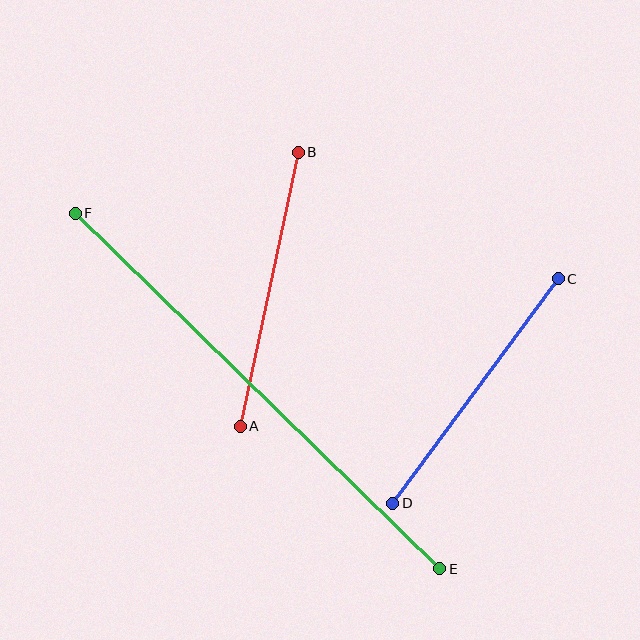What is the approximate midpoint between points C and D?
The midpoint is at approximately (475, 391) pixels.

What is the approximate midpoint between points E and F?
The midpoint is at approximately (258, 391) pixels.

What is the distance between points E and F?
The distance is approximately 509 pixels.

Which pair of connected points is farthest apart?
Points E and F are farthest apart.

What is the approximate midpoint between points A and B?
The midpoint is at approximately (269, 289) pixels.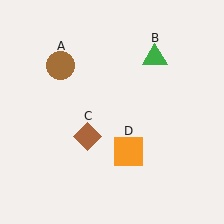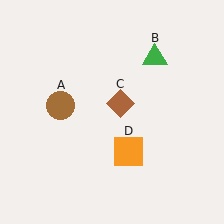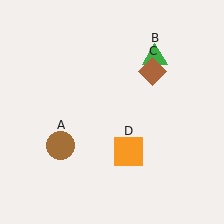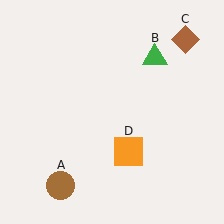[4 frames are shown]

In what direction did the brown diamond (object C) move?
The brown diamond (object C) moved up and to the right.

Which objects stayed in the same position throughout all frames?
Green triangle (object B) and orange square (object D) remained stationary.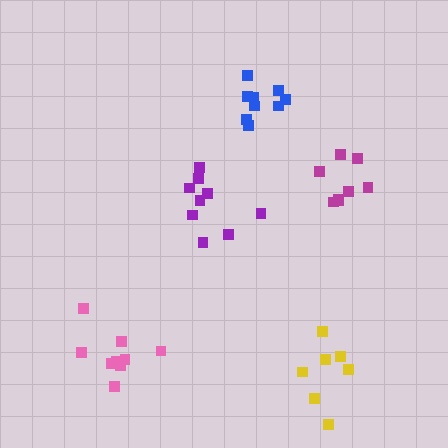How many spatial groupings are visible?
There are 5 spatial groupings.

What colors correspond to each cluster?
The clusters are colored: purple, magenta, pink, yellow, blue.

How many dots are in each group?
Group 1: 9 dots, Group 2: 8 dots, Group 3: 9 dots, Group 4: 7 dots, Group 5: 9 dots (42 total).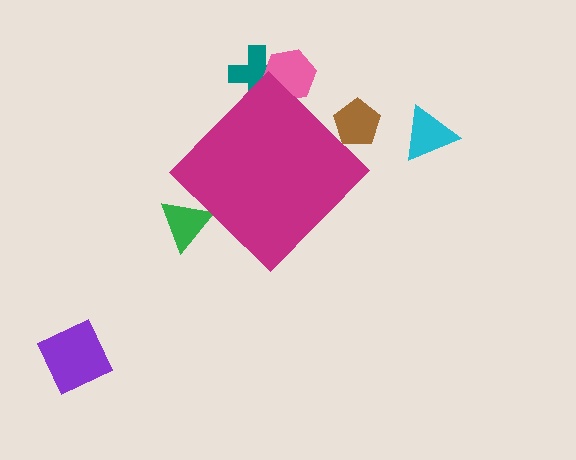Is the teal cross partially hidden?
Yes, the teal cross is partially hidden behind the magenta diamond.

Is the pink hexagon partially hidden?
Yes, the pink hexagon is partially hidden behind the magenta diamond.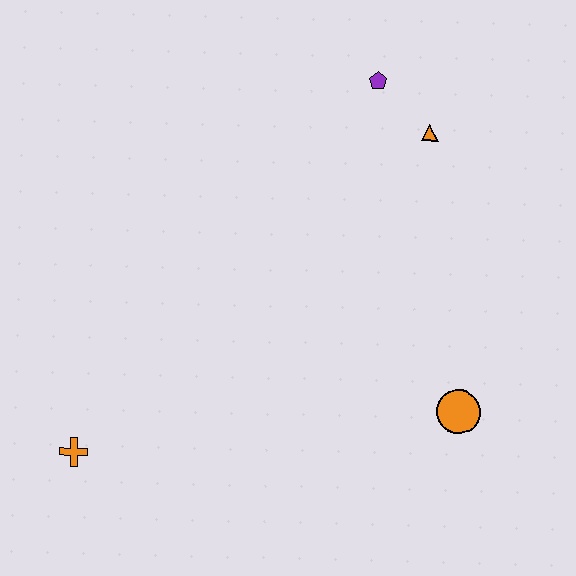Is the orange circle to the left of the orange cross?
No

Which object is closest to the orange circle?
The orange triangle is closest to the orange circle.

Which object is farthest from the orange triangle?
The orange cross is farthest from the orange triangle.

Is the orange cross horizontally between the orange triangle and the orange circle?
No